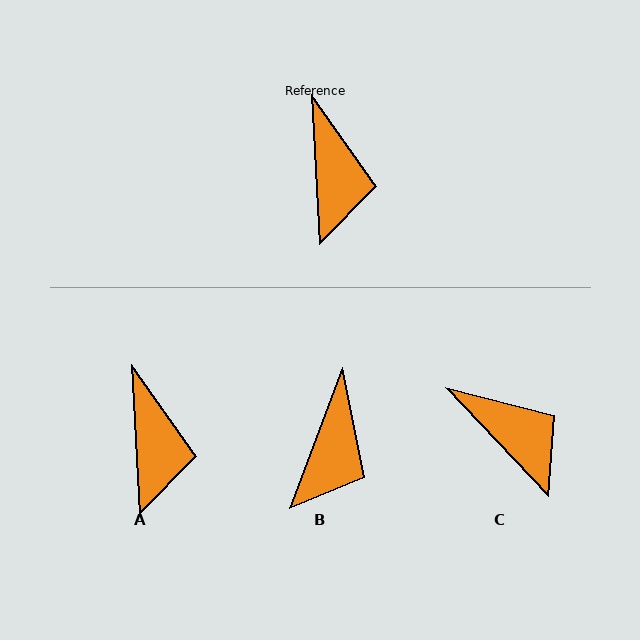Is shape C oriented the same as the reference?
No, it is off by about 41 degrees.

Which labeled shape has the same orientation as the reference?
A.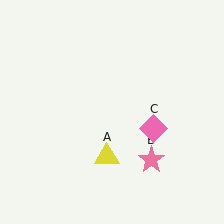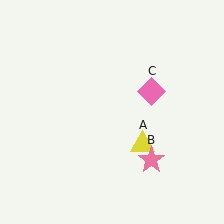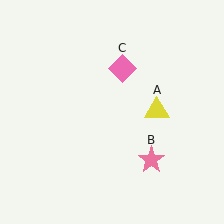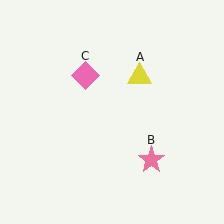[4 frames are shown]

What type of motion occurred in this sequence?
The yellow triangle (object A), pink diamond (object C) rotated counterclockwise around the center of the scene.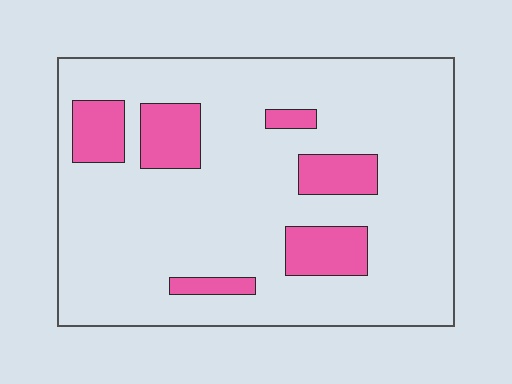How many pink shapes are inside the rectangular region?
6.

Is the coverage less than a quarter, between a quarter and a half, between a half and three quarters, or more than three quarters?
Less than a quarter.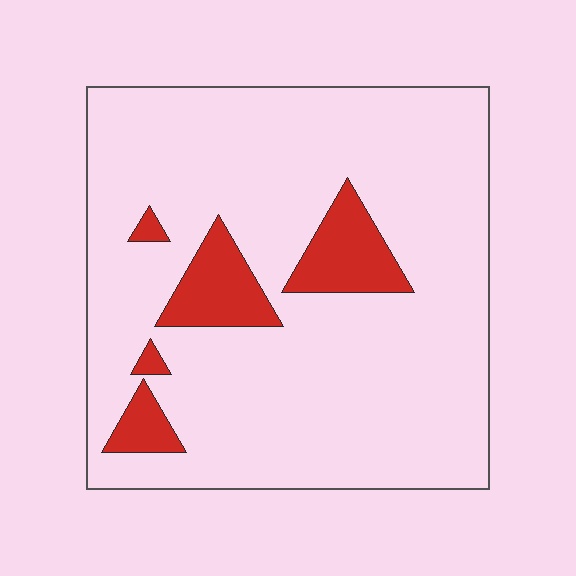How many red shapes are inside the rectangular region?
5.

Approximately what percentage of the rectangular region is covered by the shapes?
Approximately 10%.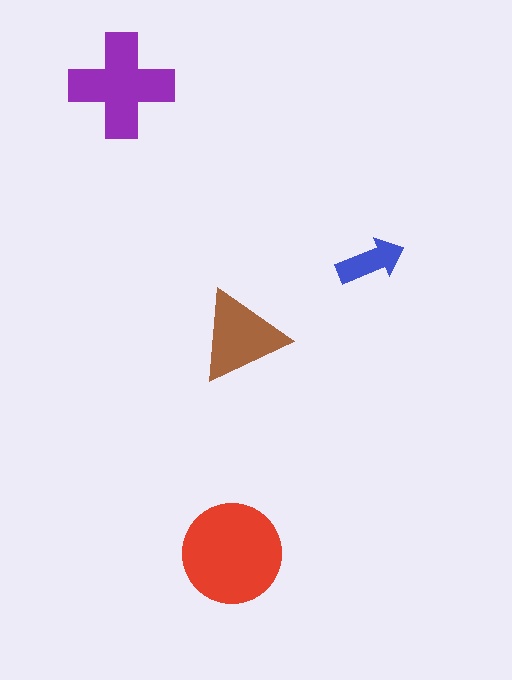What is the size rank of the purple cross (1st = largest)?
2nd.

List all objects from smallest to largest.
The blue arrow, the brown triangle, the purple cross, the red circle.